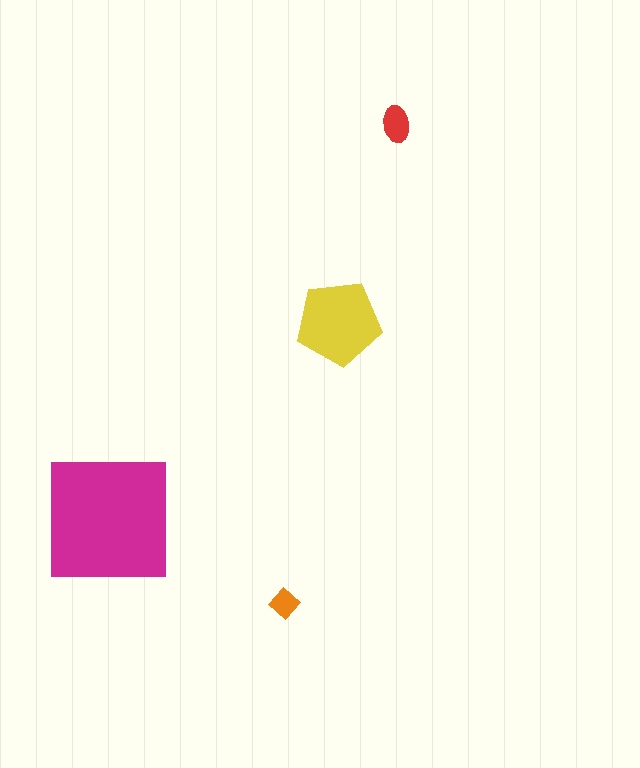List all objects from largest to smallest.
The magenta square, the yellow pentagon, the red ellipse, the orange diamond.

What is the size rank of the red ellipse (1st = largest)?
3rd.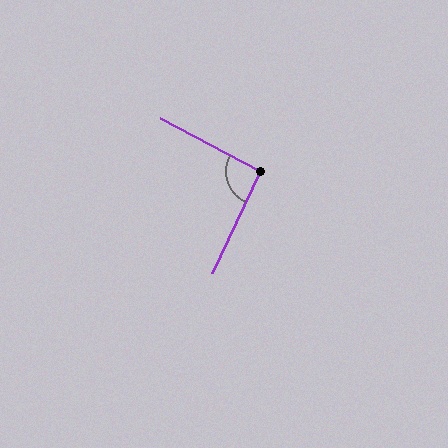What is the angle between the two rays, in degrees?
Approximately 93 degrees.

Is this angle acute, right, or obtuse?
It is approximately a right angle.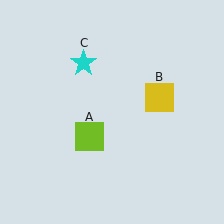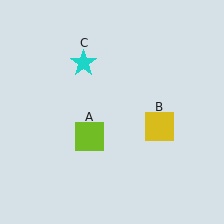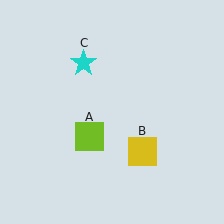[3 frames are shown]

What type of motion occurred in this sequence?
The yellow square (object B) rotated clockwise around the center of the scene.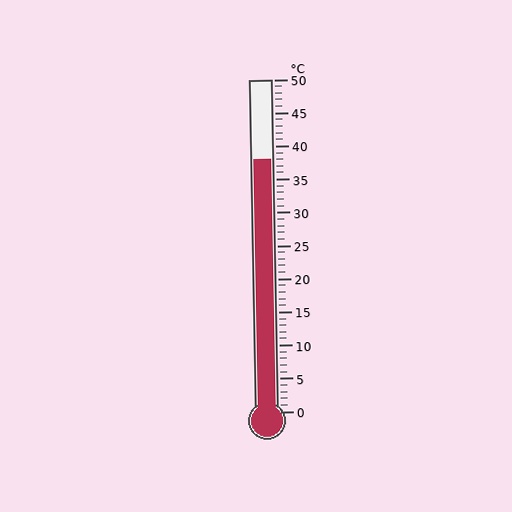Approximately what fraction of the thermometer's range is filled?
The thermometer is filled to approximately 75% of its range.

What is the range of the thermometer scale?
The thermometer scale ranges from 0°C to 50°C.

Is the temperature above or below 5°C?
The temperature is above 5°C.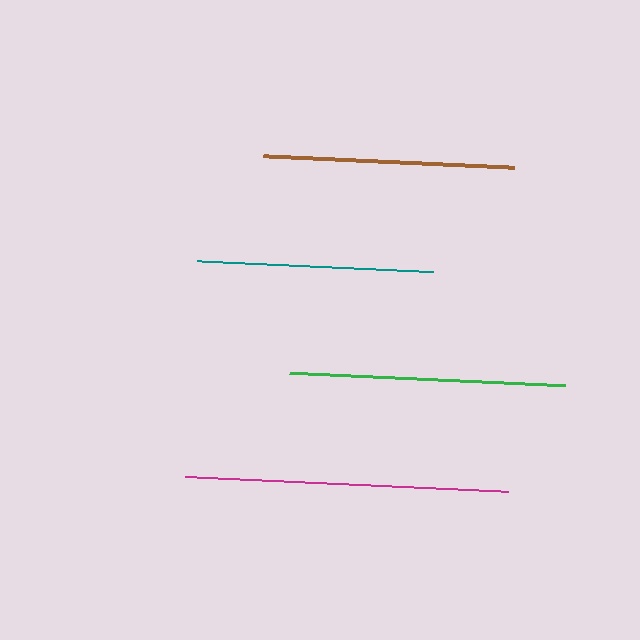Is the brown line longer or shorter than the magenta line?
The magenta line is longer than the brown line.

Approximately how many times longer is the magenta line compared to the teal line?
The magenta line is approximately 1.4 times the length of the teal line.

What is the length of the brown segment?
The brown segment is approximately 251 pixels long.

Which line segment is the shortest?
The teal line is the shortest at approximately 237 pixels.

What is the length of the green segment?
The green segment is approximately 276 pixels long.